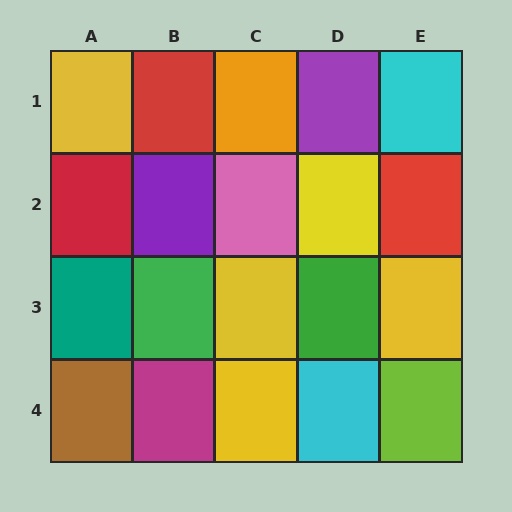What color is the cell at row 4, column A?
Brown.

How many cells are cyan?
2 cells are cyan.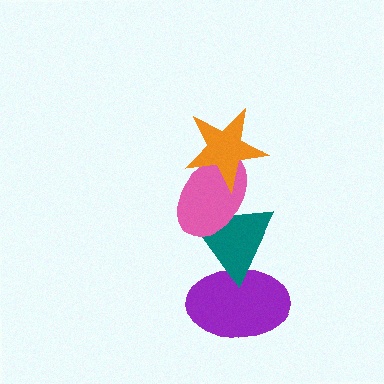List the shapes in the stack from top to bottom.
From top to bottom: the orange star, the pink ellipse, the teal triangle, the purple ellipse.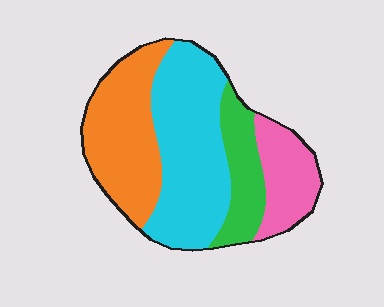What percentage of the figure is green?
Green covers around 15% of the figure.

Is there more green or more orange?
Orange.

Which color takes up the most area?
Cyan, at roughly 40%.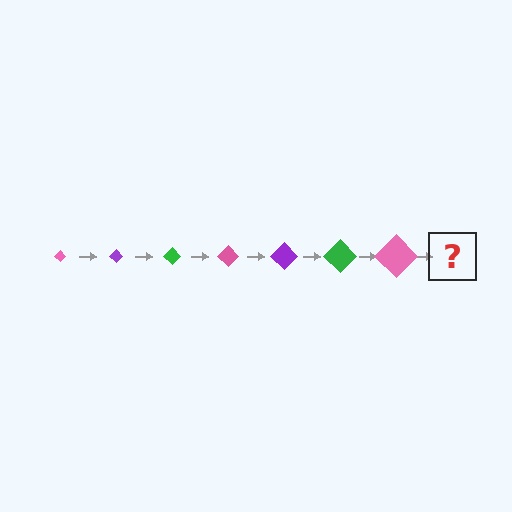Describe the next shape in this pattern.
It should be a purple diamond, larger than the previous one.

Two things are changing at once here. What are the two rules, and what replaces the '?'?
The two rules are that the diamond grows larger each step and the color cycles through pink, purple, and green. The '?' should be a purple diamond, larger than the previous one.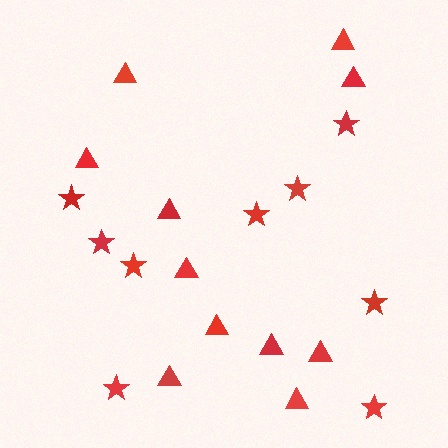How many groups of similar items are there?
There are 2 groups: one group of triangles (11) and one group of stars (9).